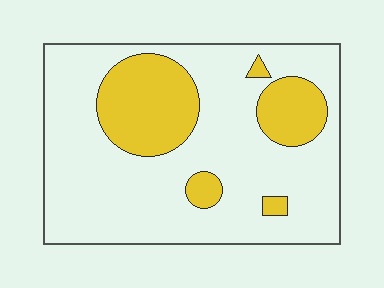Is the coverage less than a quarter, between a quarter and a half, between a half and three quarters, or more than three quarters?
Less than a quarter.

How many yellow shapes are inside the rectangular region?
5.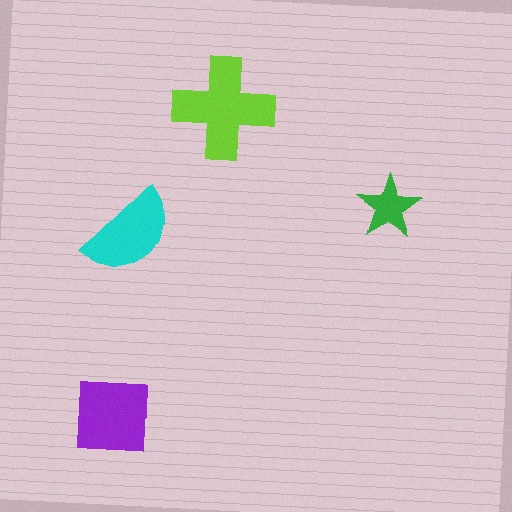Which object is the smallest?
The green star.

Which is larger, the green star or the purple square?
The purple square.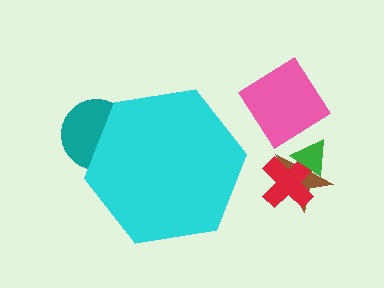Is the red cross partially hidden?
No, the red cross is fully visible.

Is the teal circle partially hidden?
Yes, the teal circle is partially hidden behind the cyan hexagon.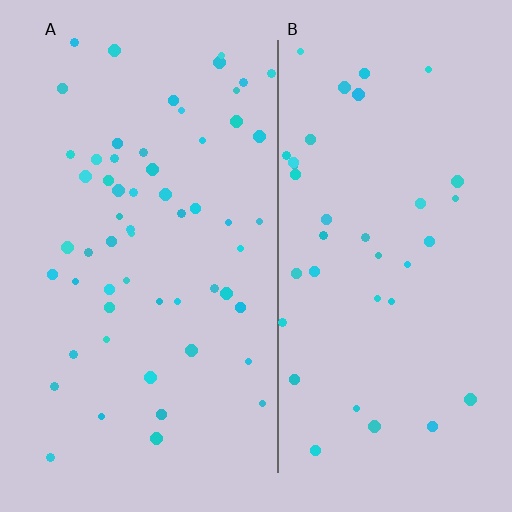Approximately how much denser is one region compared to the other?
Approximately 1.5× — region A over region B.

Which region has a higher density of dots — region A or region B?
A (the left).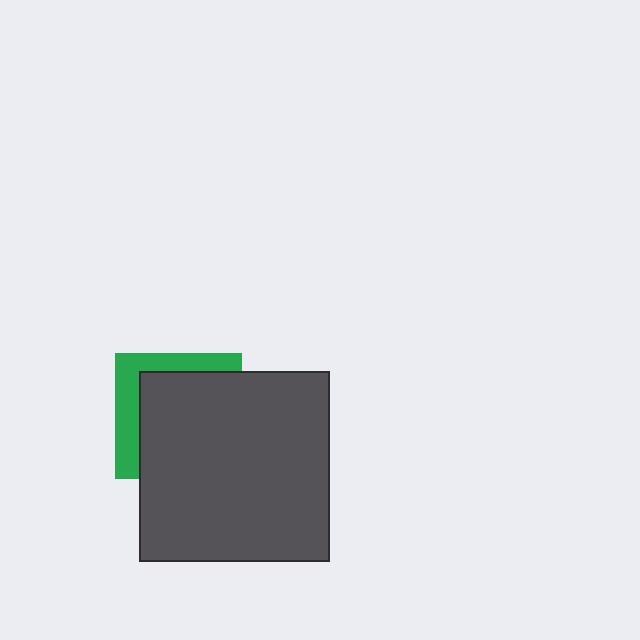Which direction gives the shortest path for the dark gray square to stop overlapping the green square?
Moving toward the lower-right gives the shortest separation.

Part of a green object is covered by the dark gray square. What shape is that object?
It is a square.